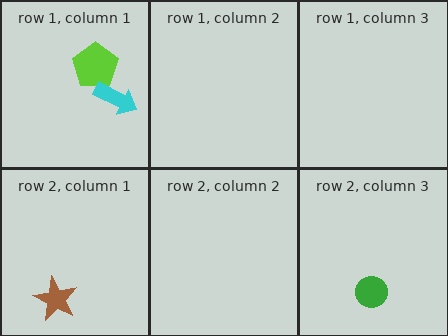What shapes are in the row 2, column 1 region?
The brown star.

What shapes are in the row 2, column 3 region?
The green circle.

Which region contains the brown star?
The row 2, column 1 region.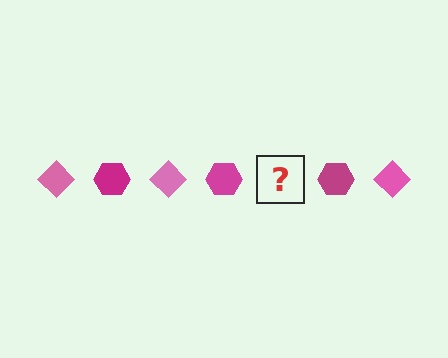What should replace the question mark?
The question mark should be replaced with a pink diamond.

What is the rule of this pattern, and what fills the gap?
The rule is that the pattern alternates between pink diamond and magenta hexagon. The gap should be filled with a pink diamond.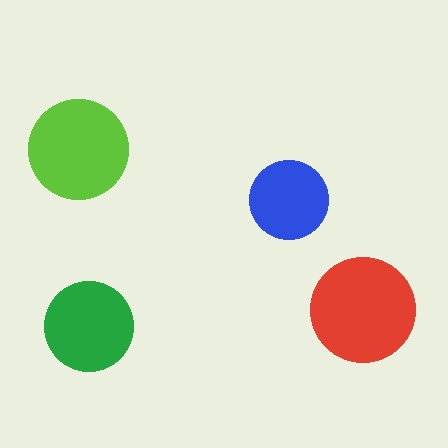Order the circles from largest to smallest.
the red one, the lime one, the green one, the blue one.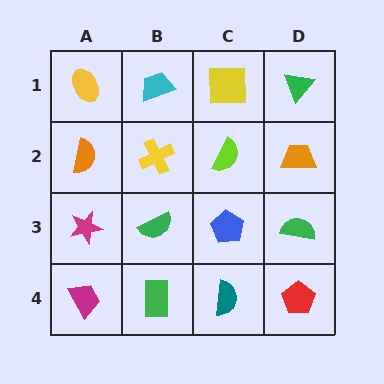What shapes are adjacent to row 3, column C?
A lime semicircle (row 2, column C), a teal semicircle (row 4, column C), a green semicircle (row 3, column B), a green semicircle (row 3, column D).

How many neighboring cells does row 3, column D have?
3.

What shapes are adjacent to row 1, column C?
A lime semicircle (row 2, column C), a cyan trapezoid (row 1, column B), a green triangle (row 1, column D).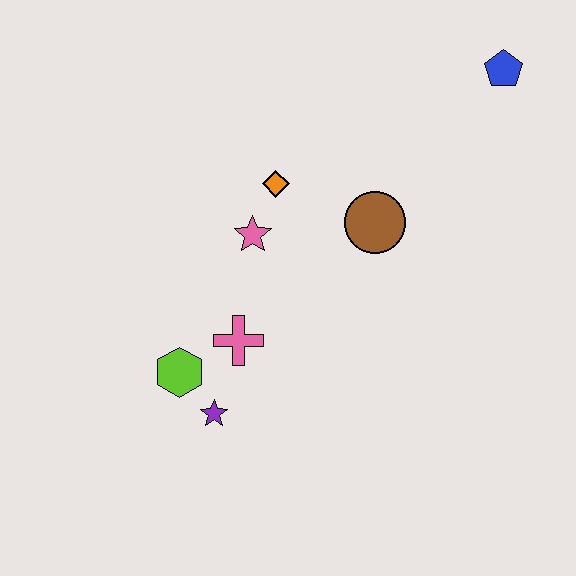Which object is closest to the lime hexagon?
The purple star is closest to the lime hexagon.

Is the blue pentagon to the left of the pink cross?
No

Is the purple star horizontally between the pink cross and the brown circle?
No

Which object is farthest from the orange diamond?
The blue pentagon is farthest from the orange diamond.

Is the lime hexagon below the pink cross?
Yes